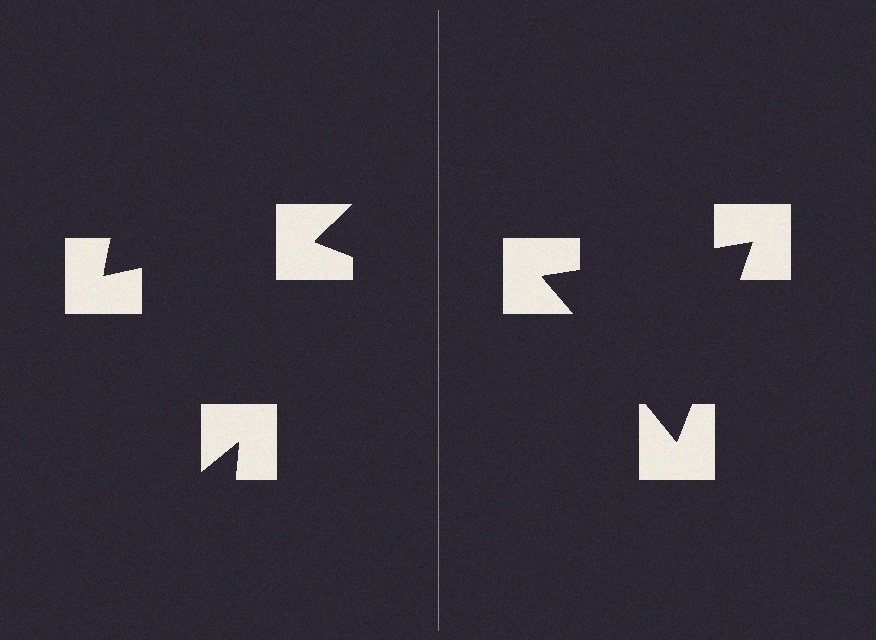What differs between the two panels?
The notched squares are positioned identically on both sides; only the wedge orientations differ. On the right they align to a triangle; on the left they are misaligned.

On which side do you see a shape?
An illusory triangle appears on the right side. On the left side the wedge cuts are rotated, so no coherent shape forms.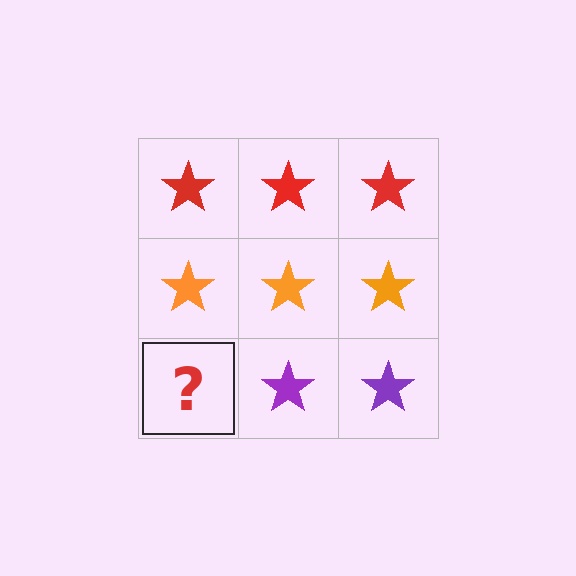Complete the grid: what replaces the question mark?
The question mark should be replaced with a purple star.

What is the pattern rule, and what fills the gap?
The rule is that each row has a consistent color. The gap should be filled with a purple star.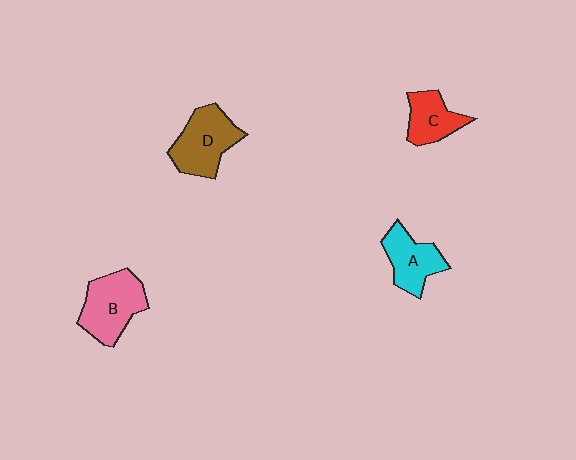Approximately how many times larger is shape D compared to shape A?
Approximately 1.3 times.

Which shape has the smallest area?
Shape C (red).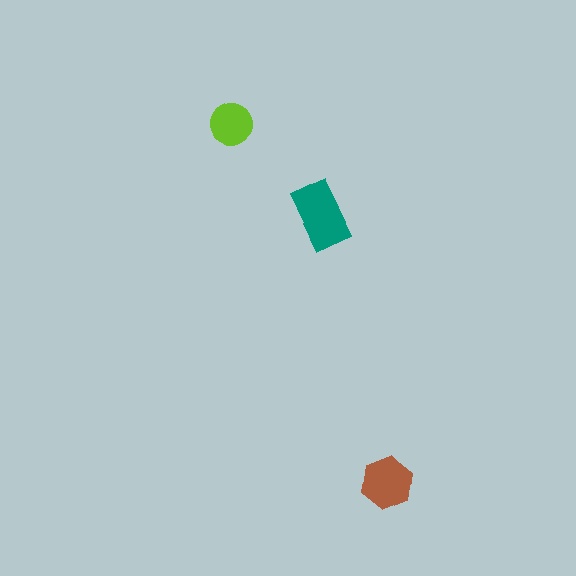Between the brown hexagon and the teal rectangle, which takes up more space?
The teal rectangle.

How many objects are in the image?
There are 3 objects in the image.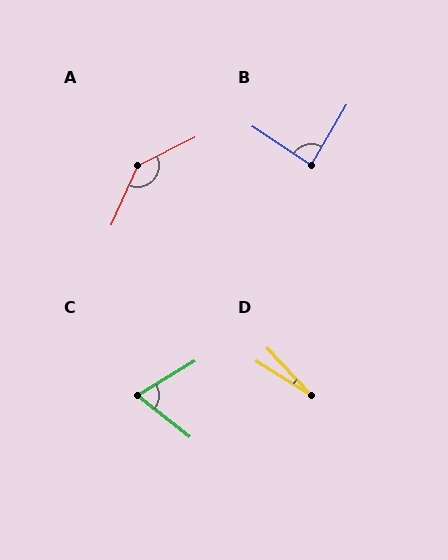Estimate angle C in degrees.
Approximately 69 degrees.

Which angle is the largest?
A, at approximately 140 degrees.